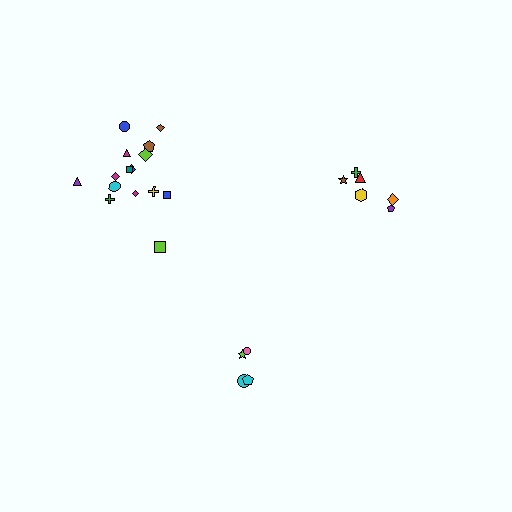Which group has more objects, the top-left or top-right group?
The top-left group.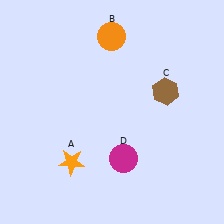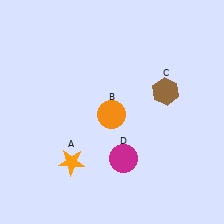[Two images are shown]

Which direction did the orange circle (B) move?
The orange circle (B) moved down.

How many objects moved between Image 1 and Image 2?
1 object moved between the two images.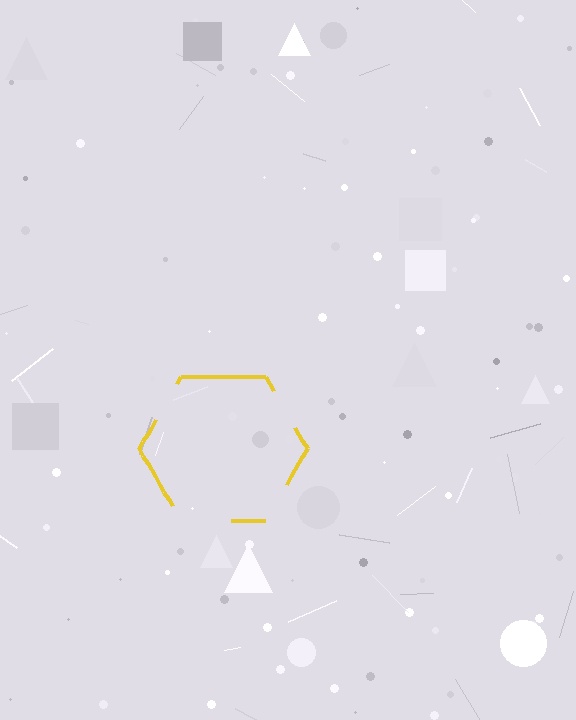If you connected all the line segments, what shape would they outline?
They would outline a hexagon.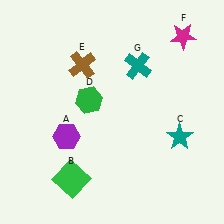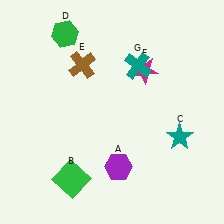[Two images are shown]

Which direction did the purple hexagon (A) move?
The purple hexagon (A) moved right.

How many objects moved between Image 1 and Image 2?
3 objects moved between the two images.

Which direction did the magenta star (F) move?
The magenta star (F) moved left.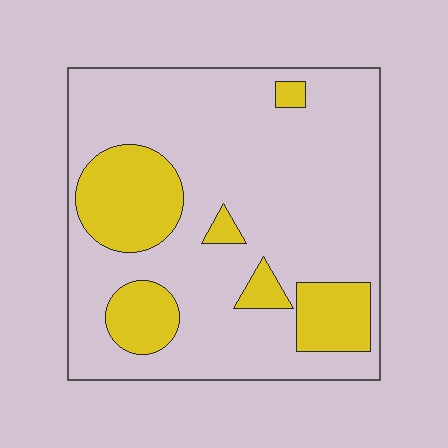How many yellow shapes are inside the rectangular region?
6.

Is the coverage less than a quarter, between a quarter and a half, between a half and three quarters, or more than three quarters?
Less than a quarter.